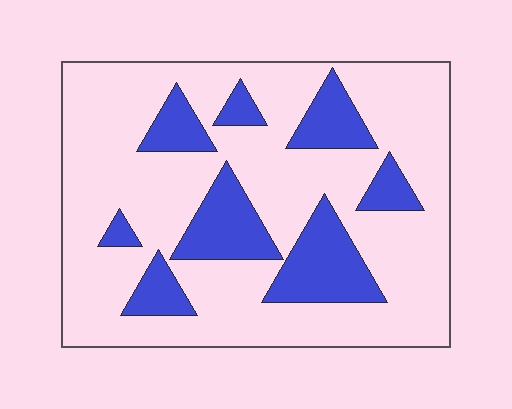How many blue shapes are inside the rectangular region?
8.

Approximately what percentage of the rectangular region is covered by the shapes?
Approximately 25%.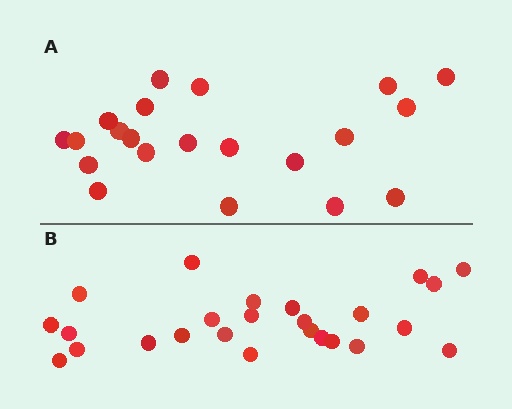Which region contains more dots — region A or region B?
Region B (the bottom region) has more dots.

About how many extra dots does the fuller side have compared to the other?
Region B has about 4 more dots than region A.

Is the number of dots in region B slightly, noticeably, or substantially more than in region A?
Region B has only slightly more — the two regions are fairly close. The ratio is roughly 1.2 to 1.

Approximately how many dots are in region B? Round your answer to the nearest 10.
About 20 dots. (The exact count is 25, which rounds to 20.)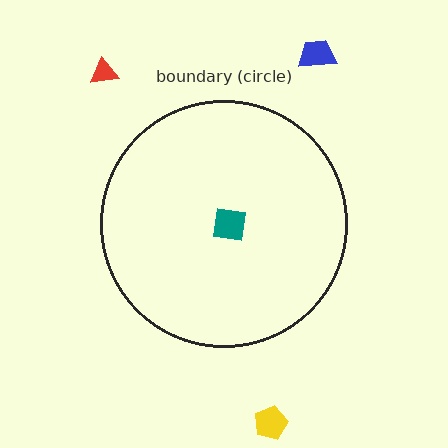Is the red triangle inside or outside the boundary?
Outside.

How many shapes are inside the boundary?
1 inside, 3 outside.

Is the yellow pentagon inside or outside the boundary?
Outside.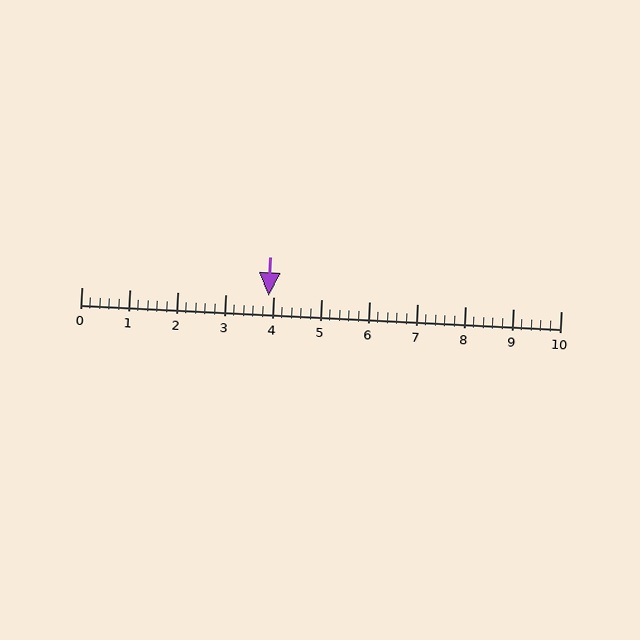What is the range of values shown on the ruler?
The ruler shows values from 0 to 10.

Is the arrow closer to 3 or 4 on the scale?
The arrow is closer to 4.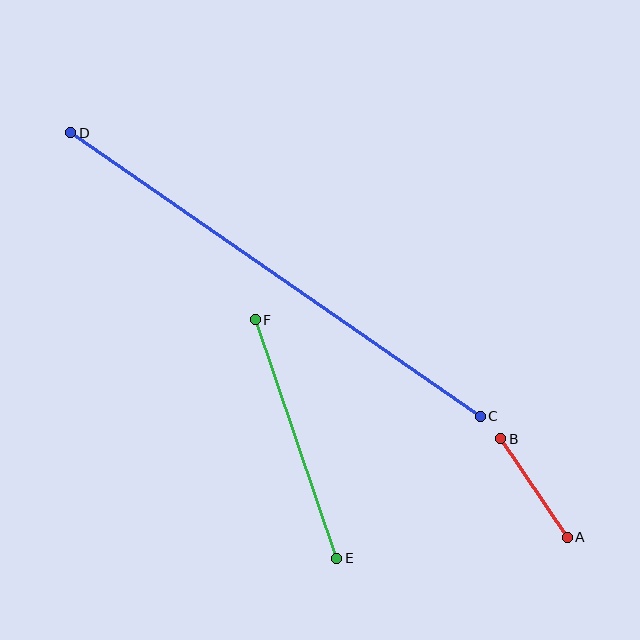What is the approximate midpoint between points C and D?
The midpoint is at approximately (275, 274) pixels.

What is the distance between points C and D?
The distance is approximately 498 pixels.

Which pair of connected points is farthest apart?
Points C and D are farthest apart.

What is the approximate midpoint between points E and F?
The midpoint is at approximately (296, 439) pixels.